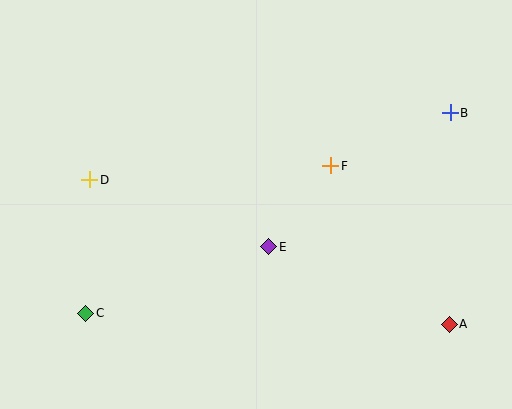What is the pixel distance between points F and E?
The distance between F and E is 102 pixels.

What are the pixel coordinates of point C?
Point C is at (86, 313).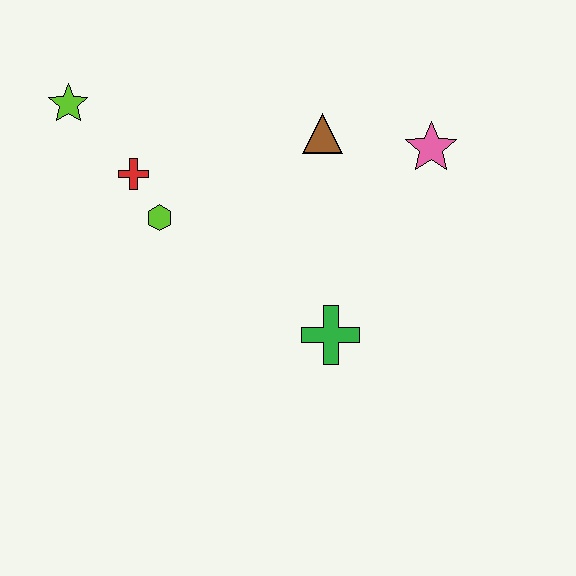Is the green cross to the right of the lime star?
Yes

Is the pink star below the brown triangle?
Yes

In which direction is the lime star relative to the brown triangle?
The lime star is to the left of the brown triangle.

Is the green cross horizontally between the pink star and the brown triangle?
Yes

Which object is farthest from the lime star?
The pink star is farthest from the lime star.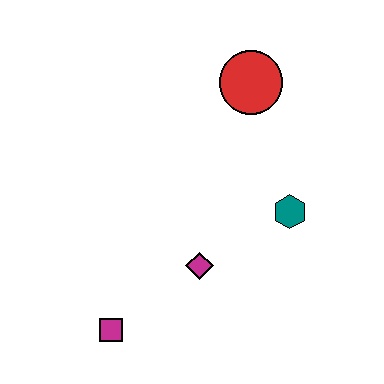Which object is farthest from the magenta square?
The red circle is farthest from the magenta square.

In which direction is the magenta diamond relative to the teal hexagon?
The magenta diamond is to the left of the teal hexagon.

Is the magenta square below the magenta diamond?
Yes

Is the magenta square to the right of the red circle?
No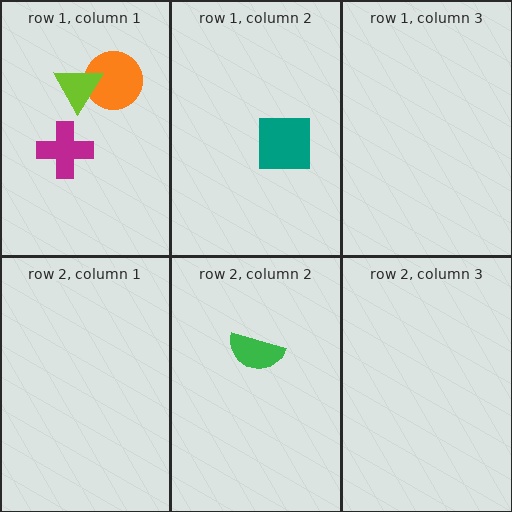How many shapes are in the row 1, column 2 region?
1.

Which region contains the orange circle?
The row 1, column 1 region.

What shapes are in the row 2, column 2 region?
The green semicircle.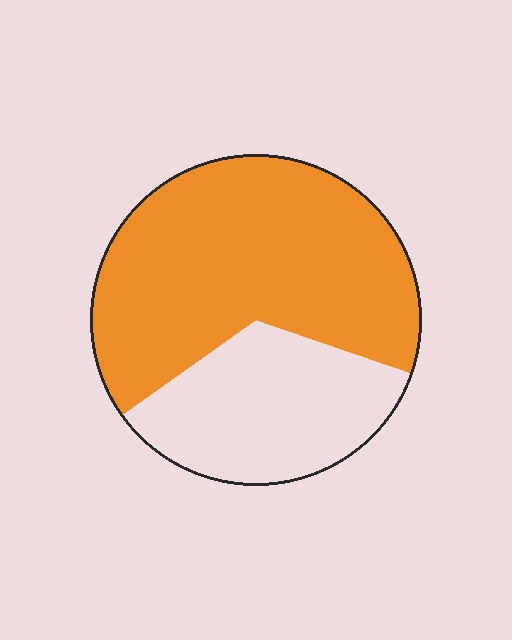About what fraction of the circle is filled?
About two thirds (2/3).